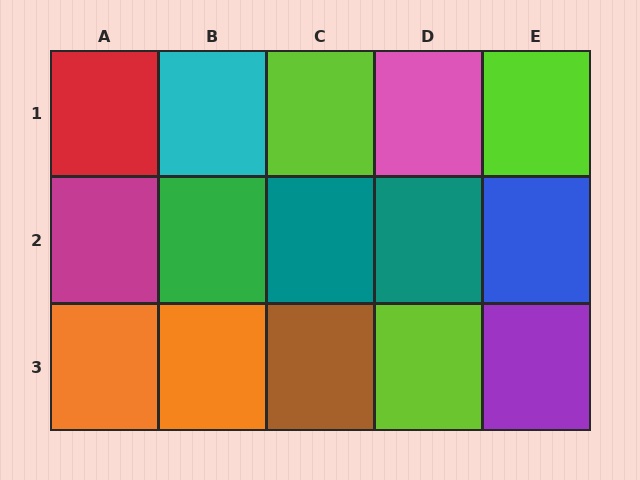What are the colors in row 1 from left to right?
Red, cyan, lime, pink, lime.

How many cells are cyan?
1 cell is cyan.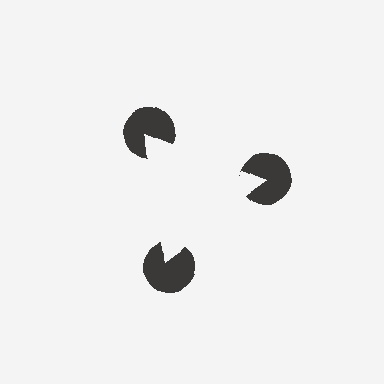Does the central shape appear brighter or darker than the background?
It typically appears slightly brighter than the background, even though no actual brightness change is drawn.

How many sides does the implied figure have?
3 sides.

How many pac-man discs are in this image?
There are 3 — one at each vertex of the illusory triangle.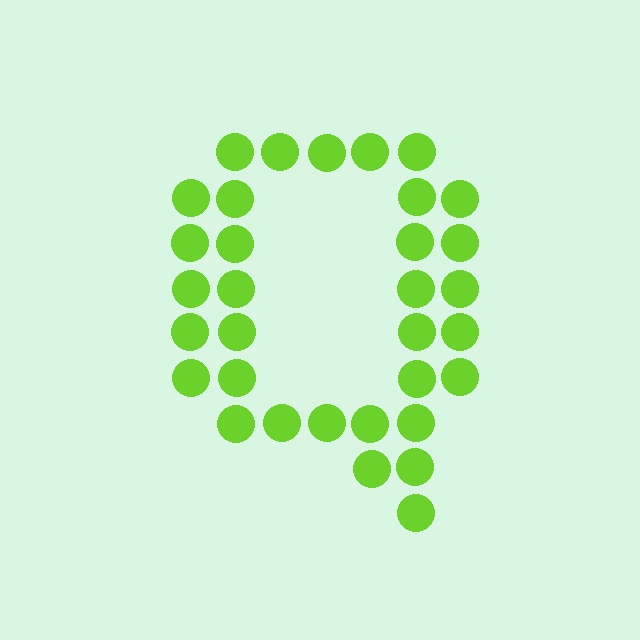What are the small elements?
The small elements are circles.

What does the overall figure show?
The overall figure shows the letter Q.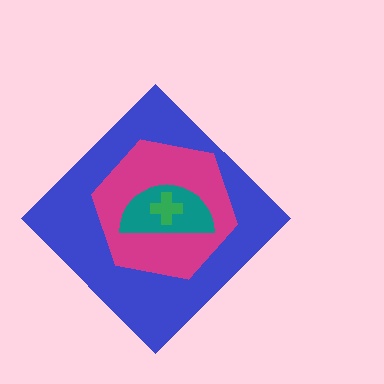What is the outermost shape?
The blue diamond.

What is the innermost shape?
The green cross.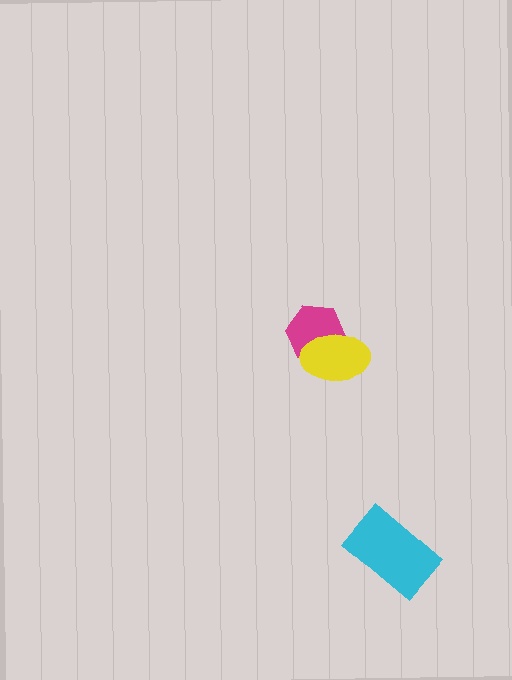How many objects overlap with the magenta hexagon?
1 object overlaps with the magenta hexagon.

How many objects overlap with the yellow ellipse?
1 object overlaps with the yellow ellipse.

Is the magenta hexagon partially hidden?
Yes, it is partially covered by another shape.